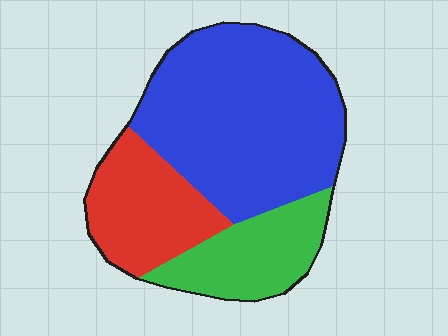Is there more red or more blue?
Blue.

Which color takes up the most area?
Blue, at roughly 55%.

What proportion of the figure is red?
Red covers 23% of the figure.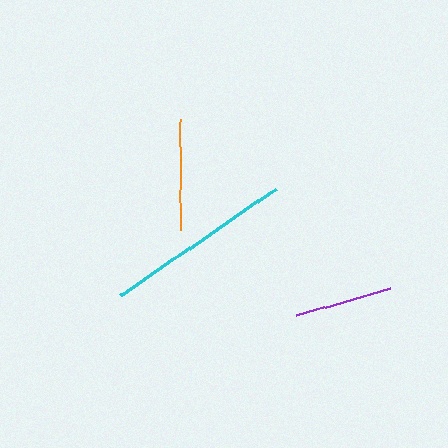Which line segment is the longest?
The cyan line is the longest at approximately 188 pixels.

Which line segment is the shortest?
The purple line is the shortest at approximately 98 pixels.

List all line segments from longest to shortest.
From longest to shortest: cyan, orange, purple.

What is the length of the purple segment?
The purple segment is approximately 98 pixels long.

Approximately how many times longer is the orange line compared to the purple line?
The orange line is approximately 1.1 times the length of the purple line.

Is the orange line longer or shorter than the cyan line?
The cyan line is longer than the orange line.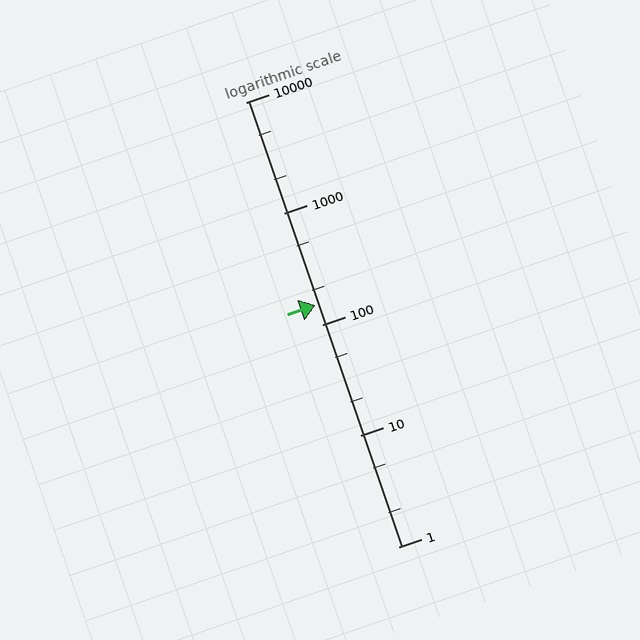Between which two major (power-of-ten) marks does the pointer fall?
The pointer is between 100 and 1000.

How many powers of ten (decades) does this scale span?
The scale spans 4 decades, from 1 to 10000.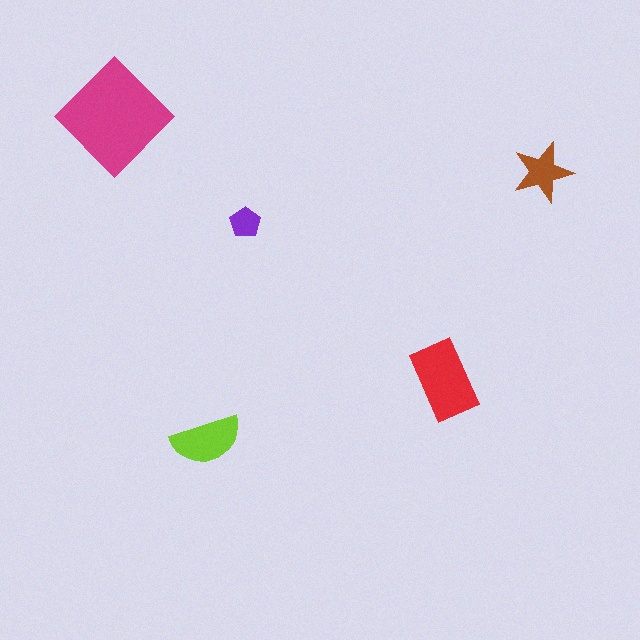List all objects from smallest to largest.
The purple pentagon, the brown star, the lime semicircle, the red rectangle, the magenta diamond.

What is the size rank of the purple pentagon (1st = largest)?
5th.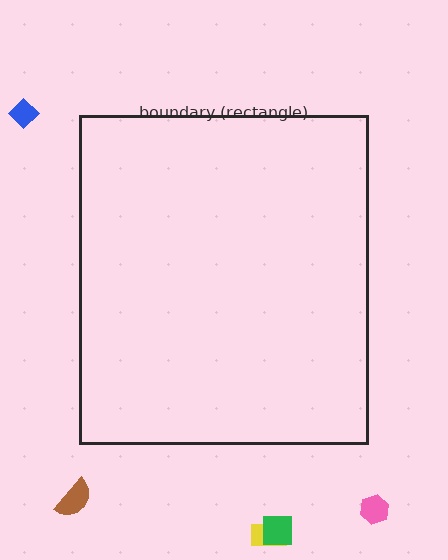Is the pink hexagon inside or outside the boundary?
Outside.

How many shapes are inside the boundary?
0 inside, 5 outside.